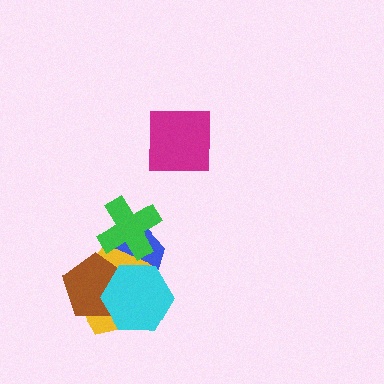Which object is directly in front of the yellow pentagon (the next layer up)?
The brown pentagon is directly in front of the yellow pentagon.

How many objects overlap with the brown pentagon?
3 objects overlap with the brown pentagon.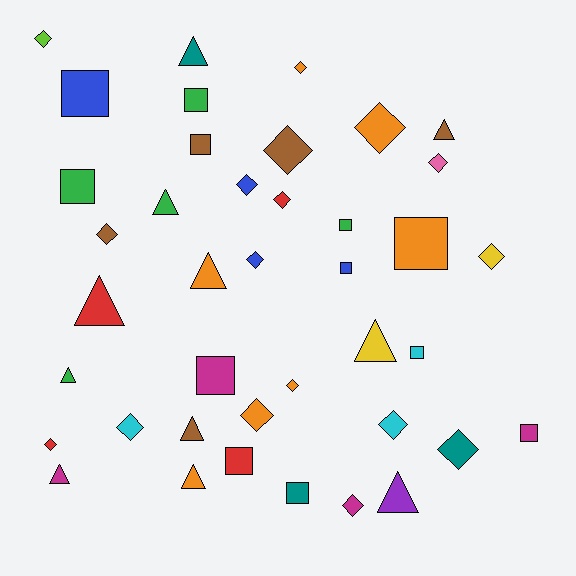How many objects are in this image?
There are 40 objects.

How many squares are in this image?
There are 12 squares.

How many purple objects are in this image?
There is 1 purple object.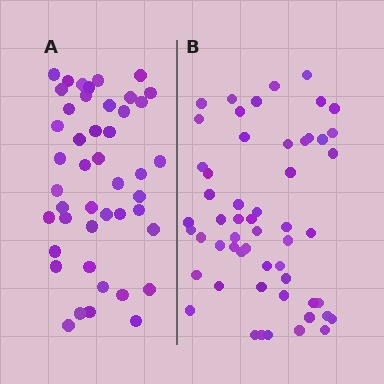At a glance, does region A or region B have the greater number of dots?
Region B (the right region) has more dots.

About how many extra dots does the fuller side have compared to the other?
Region B has roughly 10 or so more dots than region A.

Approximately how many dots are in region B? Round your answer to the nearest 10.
About 60 dots. (The exact count is 55, which rounds to 60.)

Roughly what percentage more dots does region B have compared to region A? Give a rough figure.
About 20% more.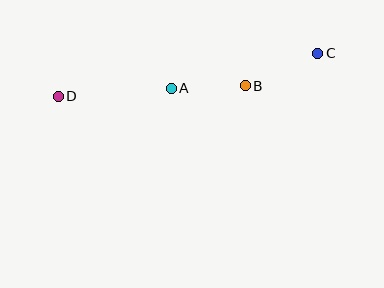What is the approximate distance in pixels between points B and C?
The distance between B and C is approximately 79 pixels.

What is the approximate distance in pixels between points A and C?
The distance between A and C is approximately 151 pixels.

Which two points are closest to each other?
Points A and B are closest to each other.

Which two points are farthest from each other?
Points C and D are farthest from each other.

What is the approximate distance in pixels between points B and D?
The distance between B and D is approximately 187 pixels.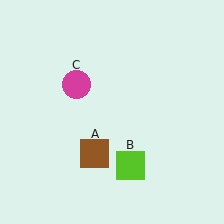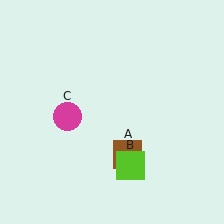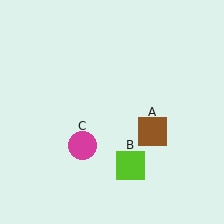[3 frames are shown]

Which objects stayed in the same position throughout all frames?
Lime square (object B) remained stationary.